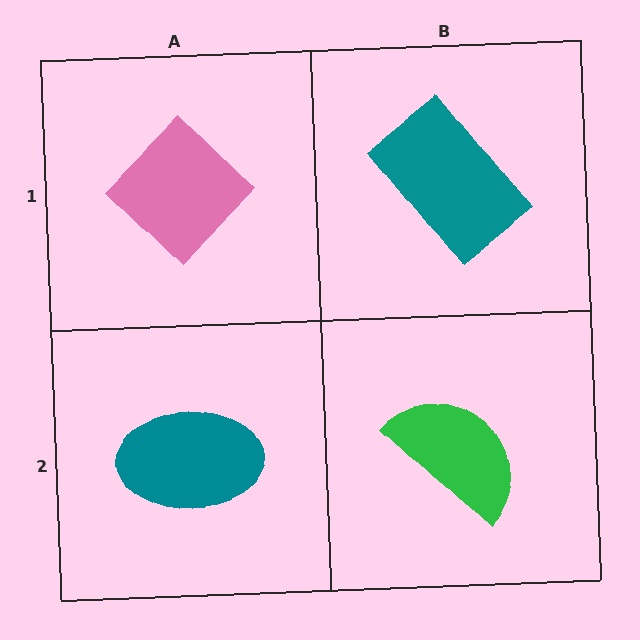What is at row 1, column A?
A pink diamond.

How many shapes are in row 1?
2 shapes.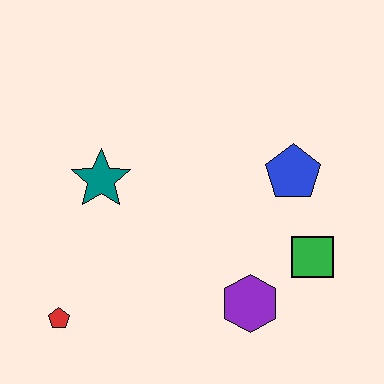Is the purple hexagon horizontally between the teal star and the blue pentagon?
Yes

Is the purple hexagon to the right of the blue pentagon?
No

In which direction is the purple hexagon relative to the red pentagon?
The purple hexagon is to the right of the red pentagon.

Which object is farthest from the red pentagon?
The blue pentagon is farthest from the red pentagon.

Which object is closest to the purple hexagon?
The green square is closest to the purple hexagon.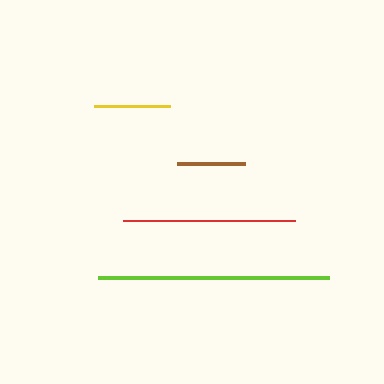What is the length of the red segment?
The red segment is approximately 172 pixels long.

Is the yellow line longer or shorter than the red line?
The red line is longer than the yellow line.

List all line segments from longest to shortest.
From longest to shortest: lime, red, yellow, brown.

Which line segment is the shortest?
The brown line is the shortest at approximately 68 pixels.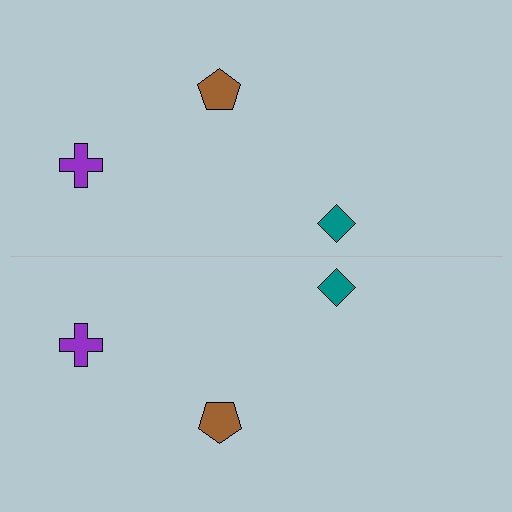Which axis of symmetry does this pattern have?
The pattern has a horizontal axis of symmetry running through the center of the image.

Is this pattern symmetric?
Yes, this pattern has bilateral (reflection) symmetry.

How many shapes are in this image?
There are 6 shapes in this image.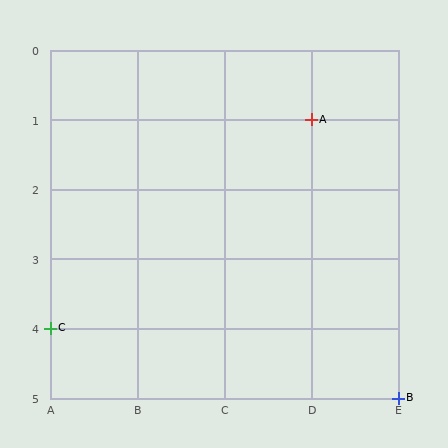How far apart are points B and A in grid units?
Points B and A are 1 column and 4 rows apart (about 4.1 grid units diagonally).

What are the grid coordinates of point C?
Point C is at grid coordinates (A, 4).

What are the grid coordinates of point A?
Point A is at grid coordinates (D, 1).